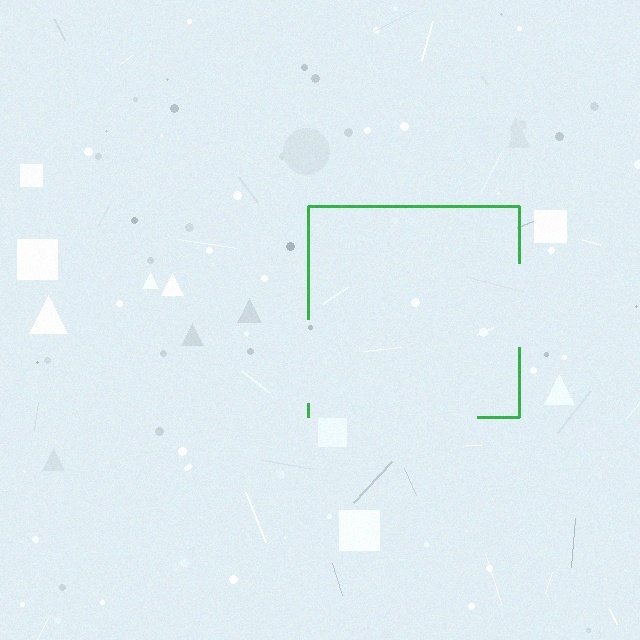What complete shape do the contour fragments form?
The contour fragments form a square.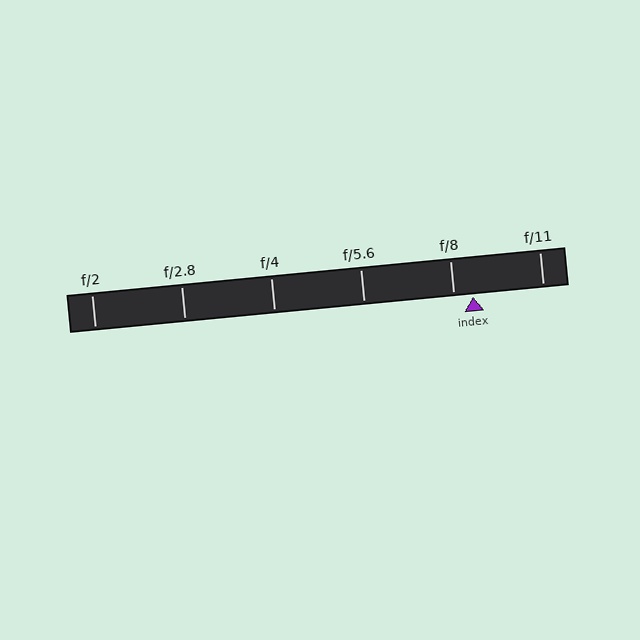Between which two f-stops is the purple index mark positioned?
The index mark is between f/8 and f/11.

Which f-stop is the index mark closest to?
The index mark is closest to f/8.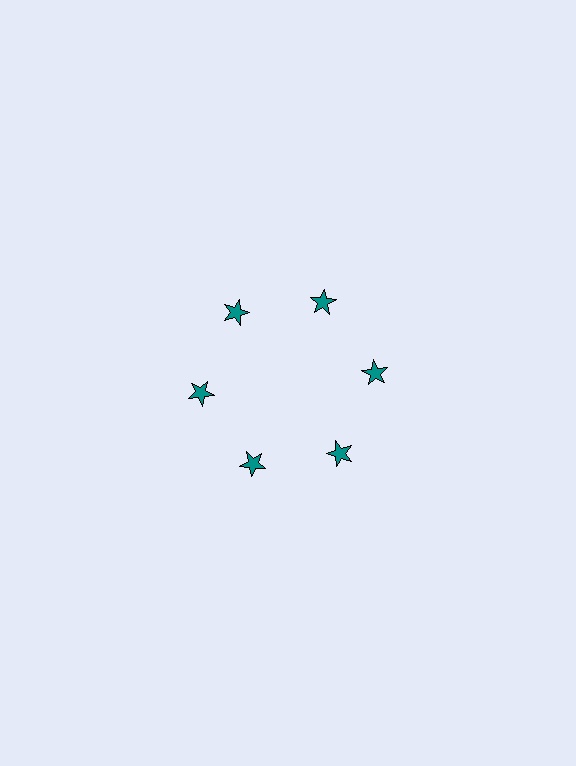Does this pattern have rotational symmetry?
Yes, this pattern has 6-fold rotational symmetry. It looks the same after rotating 60 degrees around the center.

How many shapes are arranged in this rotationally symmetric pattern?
There are 6 shapes, arranged in 6 groups of 1.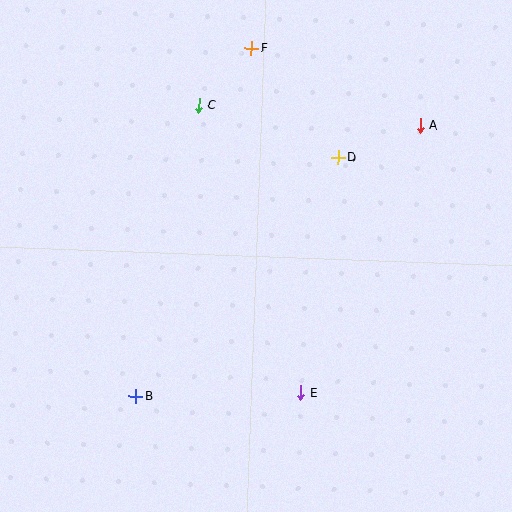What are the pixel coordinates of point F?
Point F is at (251, 48).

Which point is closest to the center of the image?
Point D at (338, 157) is closest to the center.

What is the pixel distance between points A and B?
The distance between A and B is 393 pixels.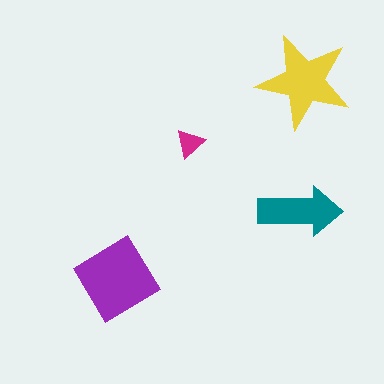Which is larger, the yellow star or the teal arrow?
The yellow star.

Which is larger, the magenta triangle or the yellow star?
The yellow star.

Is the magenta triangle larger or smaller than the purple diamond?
Smaller.